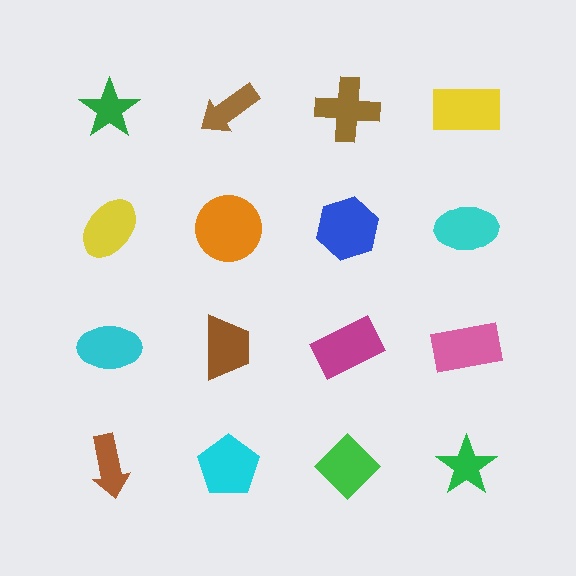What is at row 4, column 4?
A green star.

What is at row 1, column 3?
A brown cross.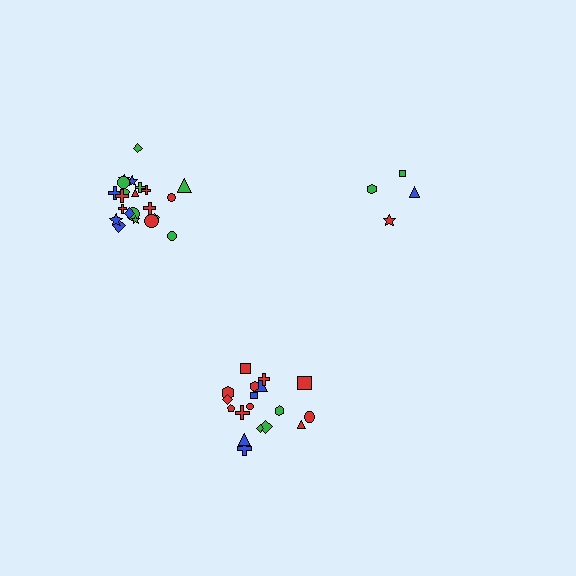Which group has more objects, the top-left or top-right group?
The top-left group.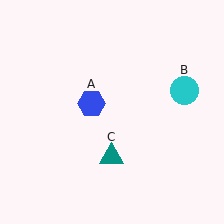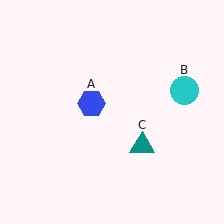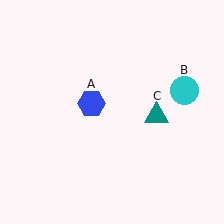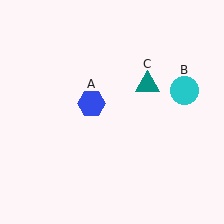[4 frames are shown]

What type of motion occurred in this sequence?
The teal triangle (object C) rotated counterclockwise around the center of the scene.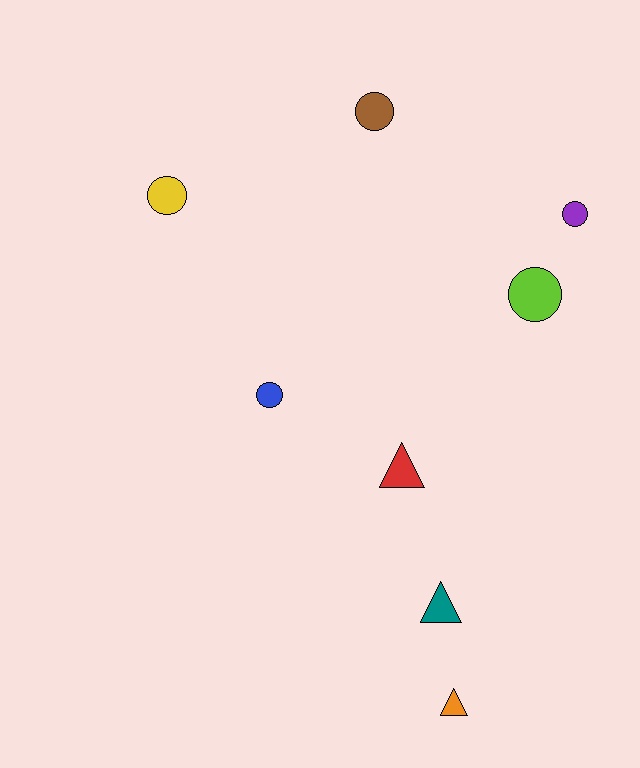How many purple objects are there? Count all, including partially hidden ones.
There is 1 purple object.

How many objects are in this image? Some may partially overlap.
There are 8 objects.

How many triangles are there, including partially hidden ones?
There are 3 triangles.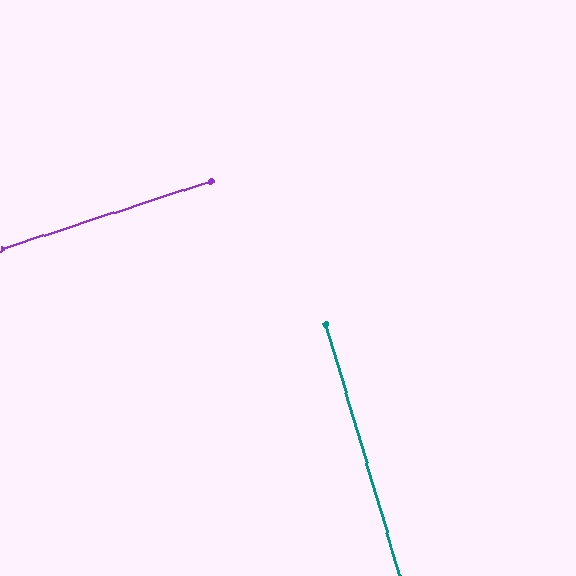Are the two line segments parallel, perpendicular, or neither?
Perpendicular — they meet at approximately 88°.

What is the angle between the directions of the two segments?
Approximately 88 degrees.